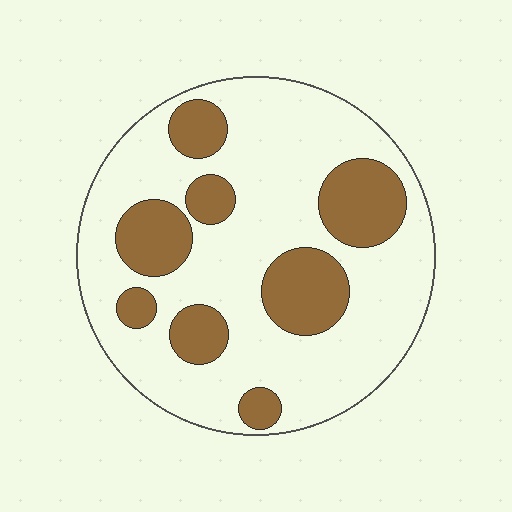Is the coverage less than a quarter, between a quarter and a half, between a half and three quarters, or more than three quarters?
Between a quarter and a half.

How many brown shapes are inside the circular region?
8.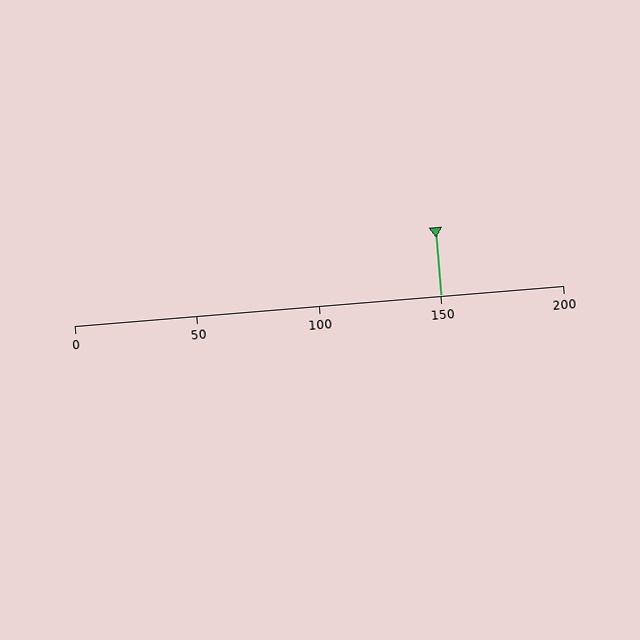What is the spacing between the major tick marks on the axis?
The major ticks are spaced 50 apart.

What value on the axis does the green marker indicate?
The marker indicates approximately 150.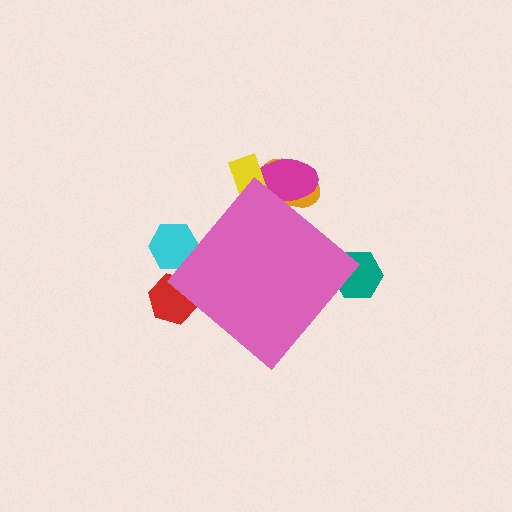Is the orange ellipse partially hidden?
Yes, the orange ellipse is partially hidden behind the pink diamond.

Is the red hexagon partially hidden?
Yes, the red hexagon is partially hidden behind the pink diamond.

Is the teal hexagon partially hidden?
Yes, the teal hexagon is partially hidden behind the pink diamond.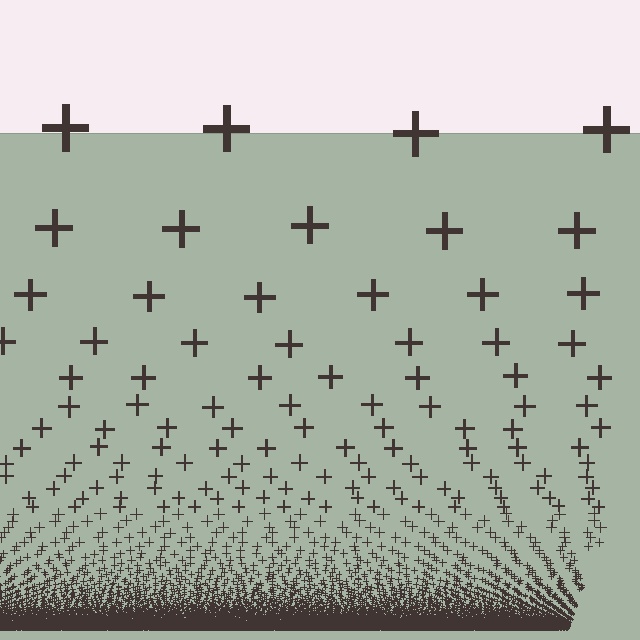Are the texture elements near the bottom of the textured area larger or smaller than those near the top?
Smaller. The gradient is inverted — elements near the bottom are smaller and denser.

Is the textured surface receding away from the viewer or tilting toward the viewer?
The surface appears to tilt toward the viewer. Texture elements get larger and sparser toward the top.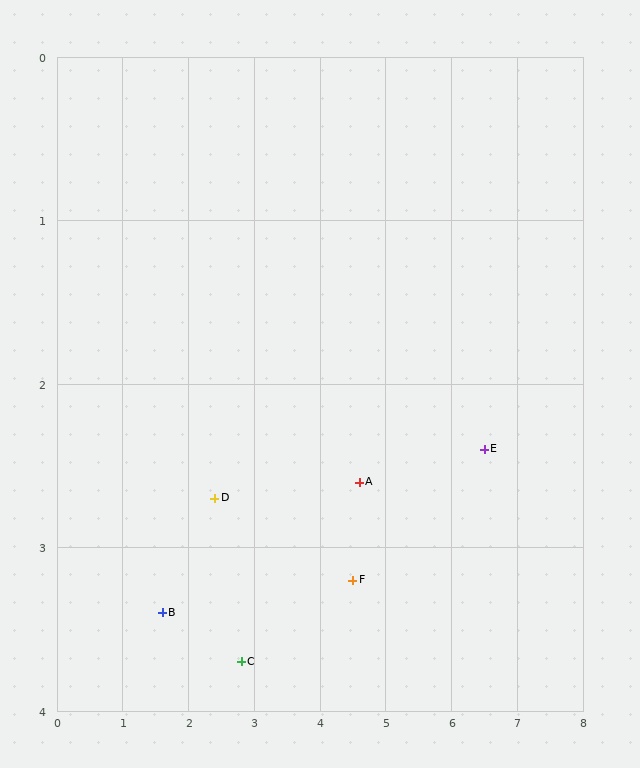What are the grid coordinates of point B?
Point B is at approximately (1.6, 3.4).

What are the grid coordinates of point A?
Point A is at approximately (4.6, 2.6).